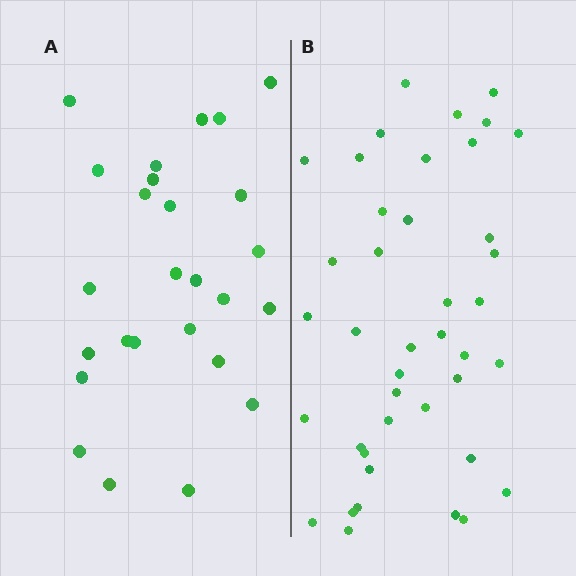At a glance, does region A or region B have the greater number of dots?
Region B (the right region) has more dots.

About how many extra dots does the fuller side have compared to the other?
Region B has approximately 15 more dots than region A.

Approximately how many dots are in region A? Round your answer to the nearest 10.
About 30 dots. (The exact count is 26, which rounds to 30.)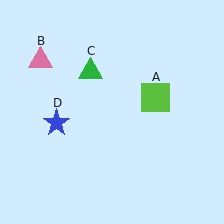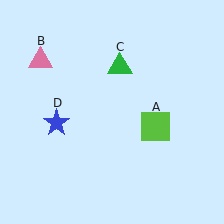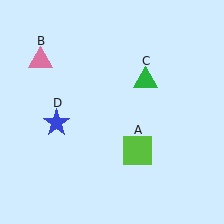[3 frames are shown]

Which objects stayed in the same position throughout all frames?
Pink triangle (object B) and blue star (object D) remained stationary.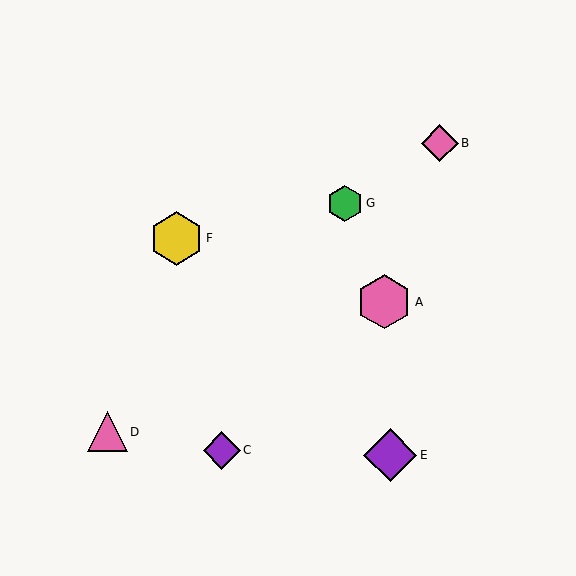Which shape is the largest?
The pink hexagon (labeled A) is the largest.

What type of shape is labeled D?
Shape D is a pink triangle.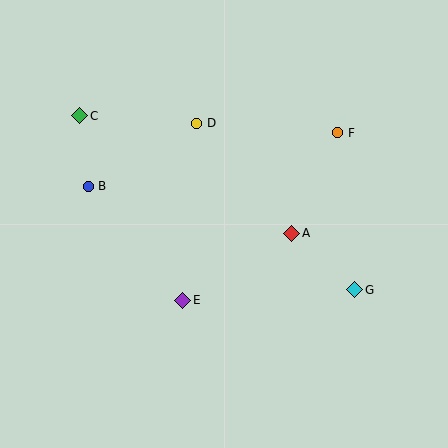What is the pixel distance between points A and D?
The distance between A and D is 145 pixels.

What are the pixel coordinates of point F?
Point F is at (338, 133).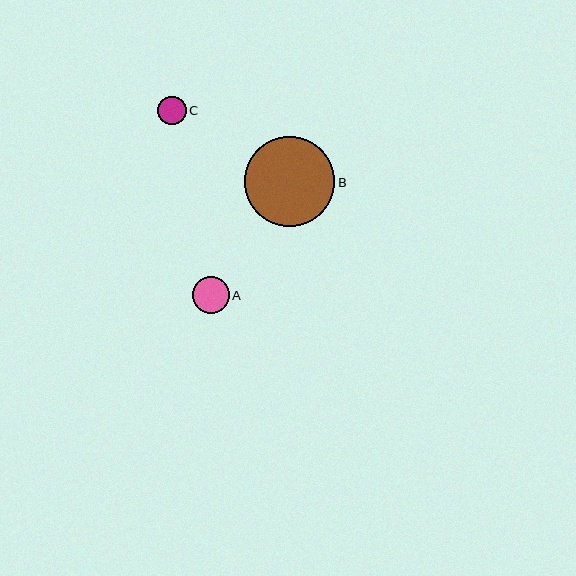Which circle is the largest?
Circle B is the largest with a size of approximately 90 pixels.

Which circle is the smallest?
Circle C is the smallest with a size of approximately 28 pixels.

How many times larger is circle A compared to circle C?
Circle A is approximately 1.3 times the size of circle C.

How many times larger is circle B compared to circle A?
Circle B is approximately 2.5 times the size of circle A.